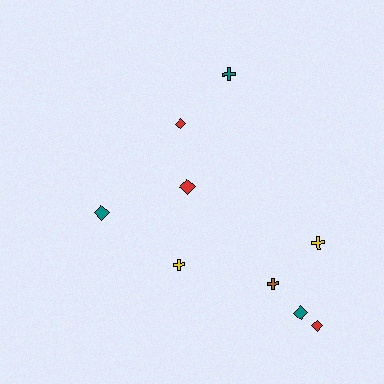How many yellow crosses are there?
There are 2 yellow crosses.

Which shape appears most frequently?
Diamond, with 5 objects.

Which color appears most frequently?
Red, with 3 objects.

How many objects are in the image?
There are 9 objects.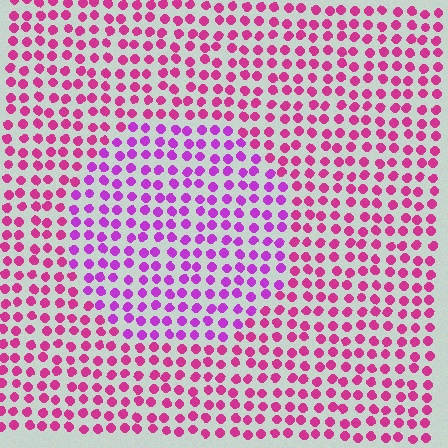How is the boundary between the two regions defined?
The boundary is defined purely by a slight shift in hue (about 31 degrees). Spacing, size, and orientation are identical on both sides.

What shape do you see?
I see a circle.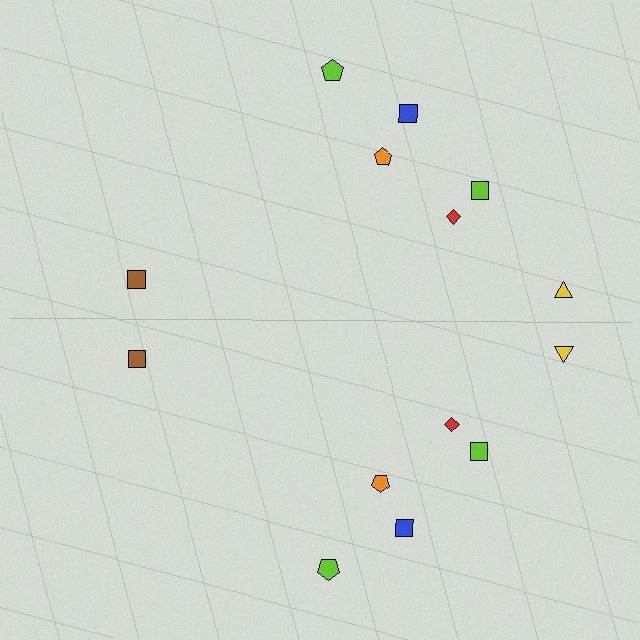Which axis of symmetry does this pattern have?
The pattern has a horizontal axis of symmetry running through the center of the image.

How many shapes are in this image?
There are 14 shapes in this image.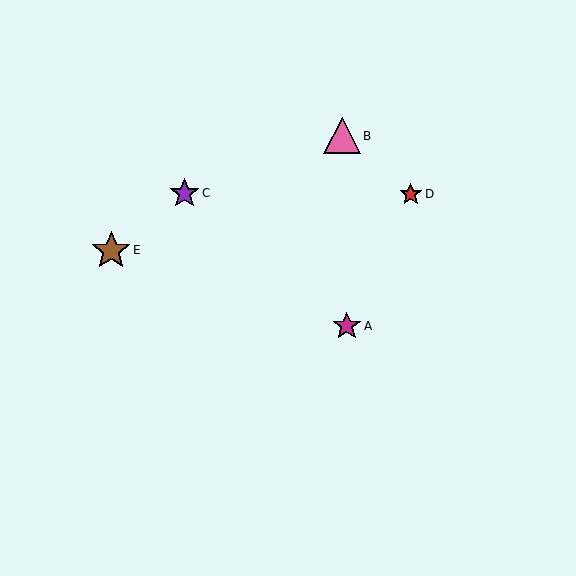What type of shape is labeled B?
Shape B is a pink triangle.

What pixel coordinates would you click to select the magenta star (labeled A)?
Click at (347, 326) to select the magenta star A.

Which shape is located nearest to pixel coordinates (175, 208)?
The purple star (labeled C) at (184, 193) is nearest to that location.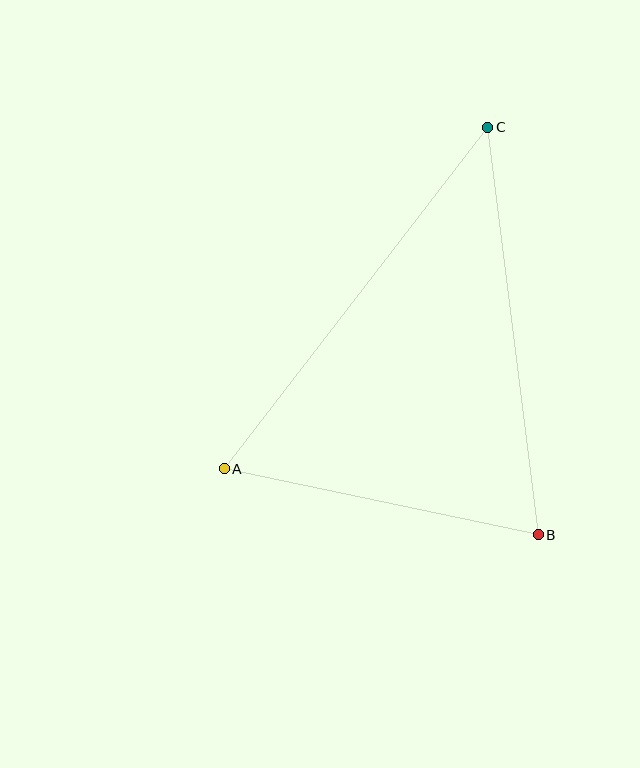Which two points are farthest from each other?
Points A and C are farthest from each other.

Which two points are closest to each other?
Points A and B are closest to each other.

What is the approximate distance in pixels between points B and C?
The distance between B and C is approximately 410 pixels.